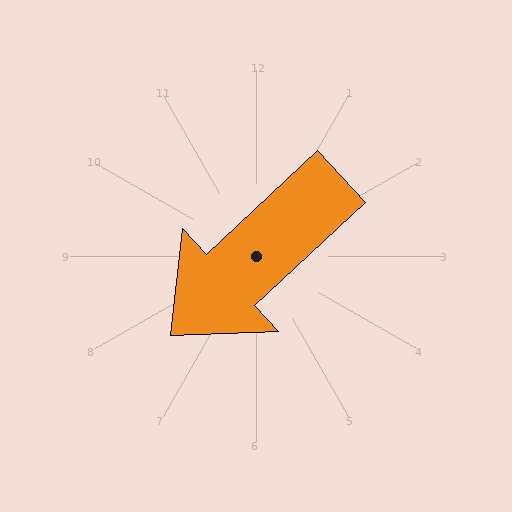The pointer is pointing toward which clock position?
Roughly 8 o'clock.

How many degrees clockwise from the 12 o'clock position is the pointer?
Approximately 227 degrees.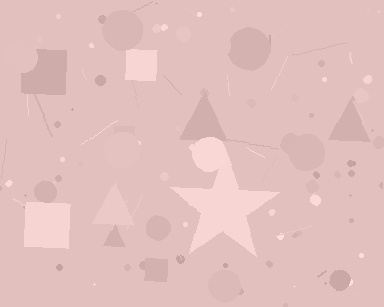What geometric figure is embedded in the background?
A star is embedded in the background.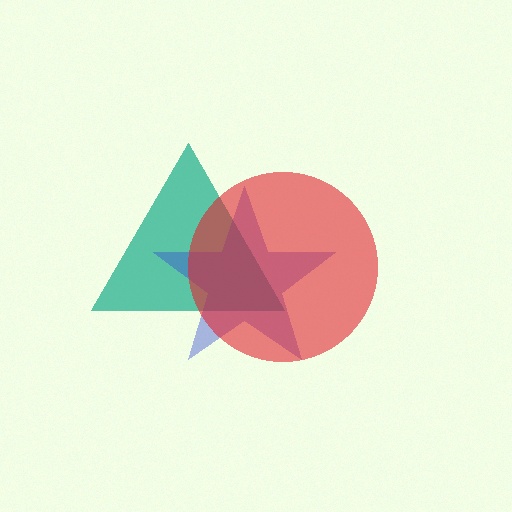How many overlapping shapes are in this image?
There are 3 overlapping shapes in the image.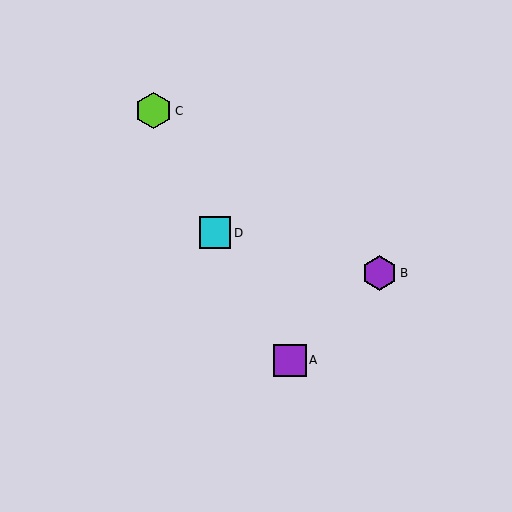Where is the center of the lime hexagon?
The center of the lime hexagon is at (154, 111).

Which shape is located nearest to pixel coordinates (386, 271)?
The purple hexagon (labeled B) at (379, 273) is nearest to that location.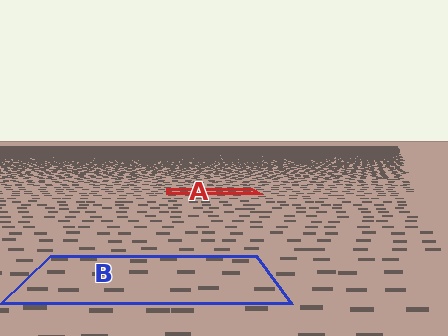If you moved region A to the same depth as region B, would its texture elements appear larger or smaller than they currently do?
They would appear larger. At a closer depth, the same texture elements are projected at a bigger on-screen size.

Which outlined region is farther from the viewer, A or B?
Region A is farther from the viewer — the texture elements inside it appear smaller and more densely packed.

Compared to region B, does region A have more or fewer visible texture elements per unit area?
Region A has more texture elements per unit area — they are packed more densely because it is farther away.